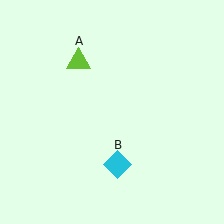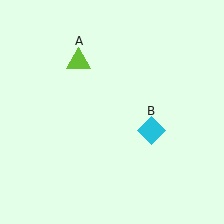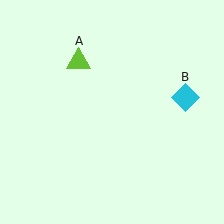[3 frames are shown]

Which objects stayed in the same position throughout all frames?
Lime triangle (object A) remained stationary.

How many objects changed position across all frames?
1 object changed position: cyan diamond (object B).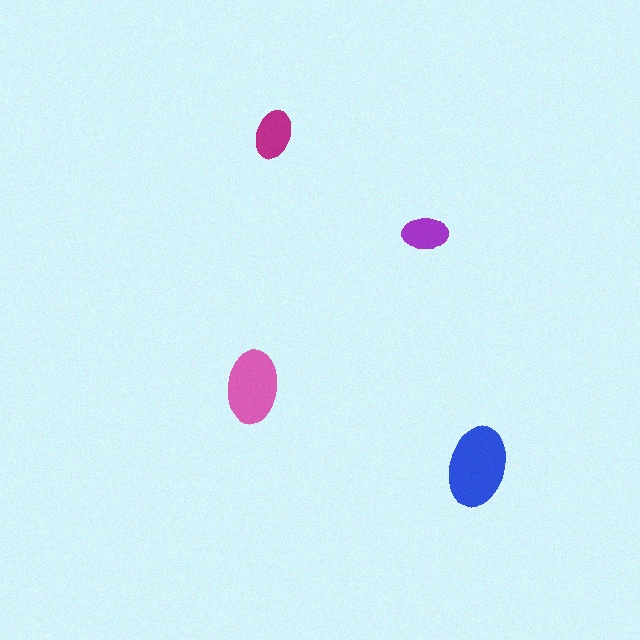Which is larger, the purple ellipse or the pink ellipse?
The pink one.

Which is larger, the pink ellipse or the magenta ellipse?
The pink one.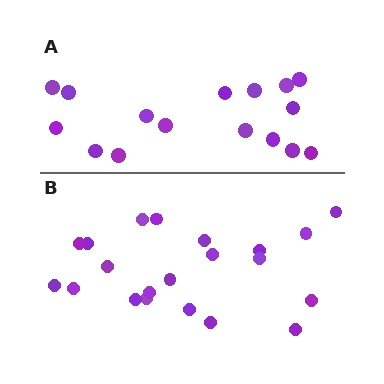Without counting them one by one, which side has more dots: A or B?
Region B (the bottom region) has more dots.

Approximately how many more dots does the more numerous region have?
Region B has about 5 more dots than region A.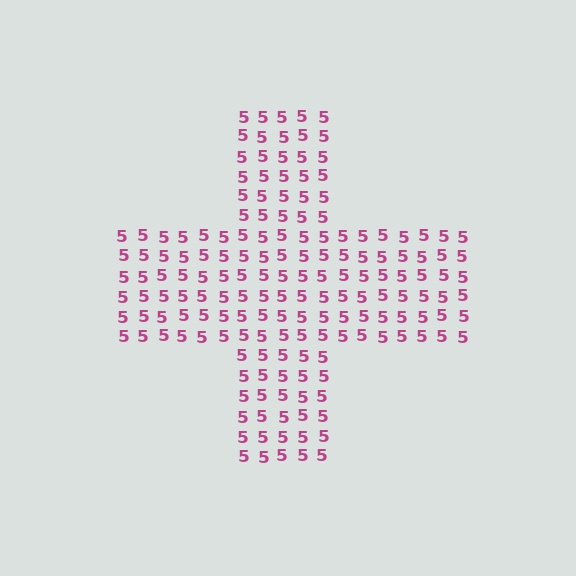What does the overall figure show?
The overall figure shows a cross.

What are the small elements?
The small elements are digit 5's.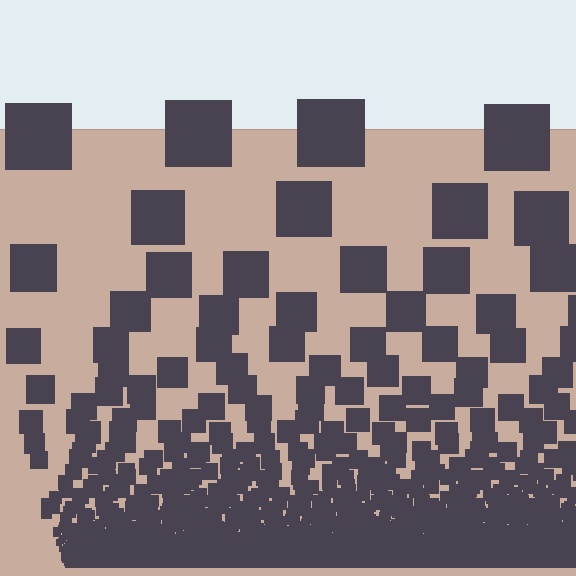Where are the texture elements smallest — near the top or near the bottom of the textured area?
Near the bottom.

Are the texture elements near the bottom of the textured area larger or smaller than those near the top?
Smaller. The gradient is inverted — elements near the bottom are smaller and denser.